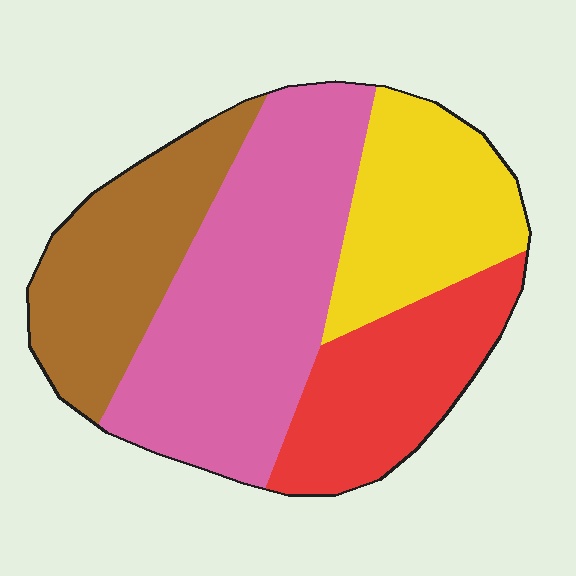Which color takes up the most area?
Pink, at roughly 40%.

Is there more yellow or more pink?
Pink.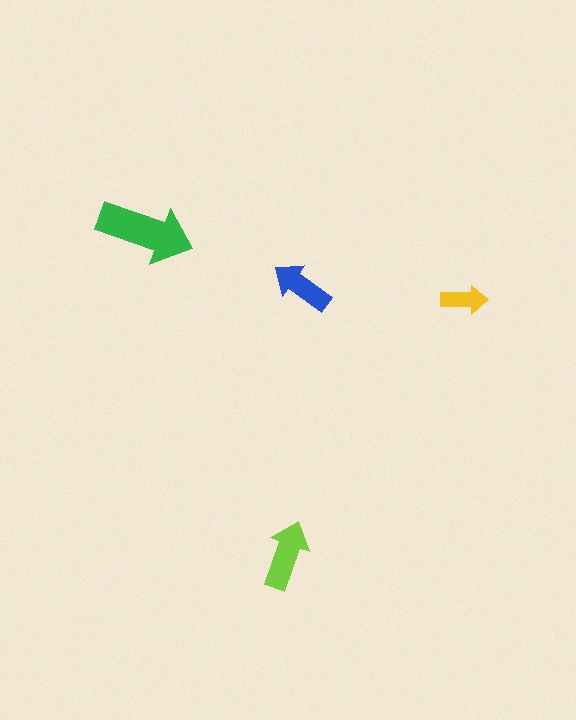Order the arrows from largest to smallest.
the green one, the lime one, the blue one, the yellow one.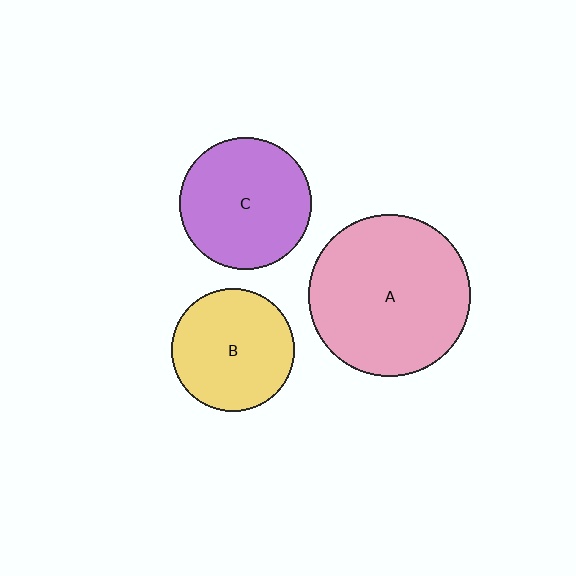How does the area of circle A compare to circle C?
Approximately 1.5 times.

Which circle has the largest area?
Circle A (pink).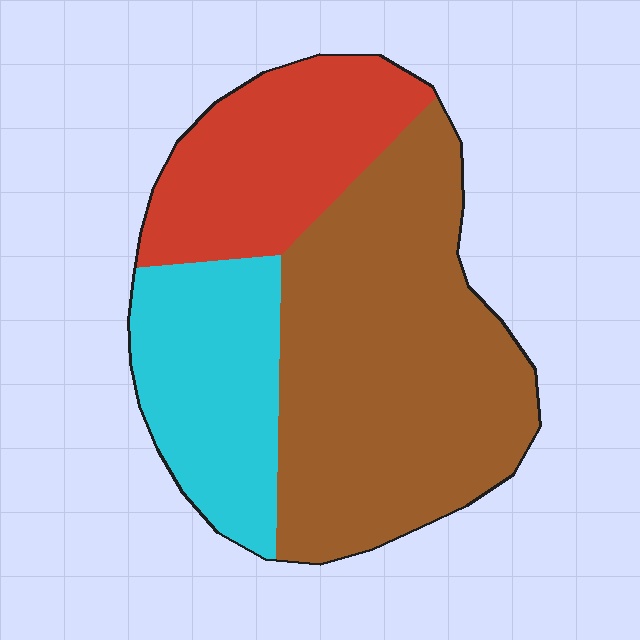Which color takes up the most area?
Brown, at roughly 50%.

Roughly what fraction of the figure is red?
Red covers 24% of the figure.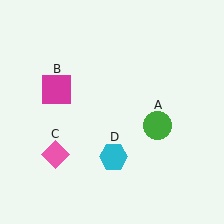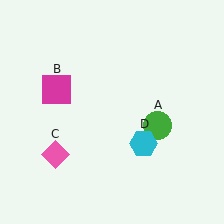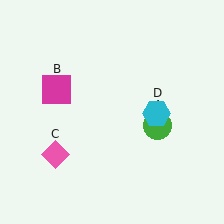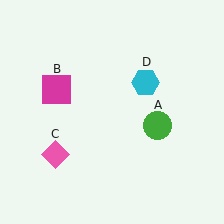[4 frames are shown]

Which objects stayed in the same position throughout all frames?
Green circle (object A) and magenta square (object B) and pink diamond (object C) remained stationary.